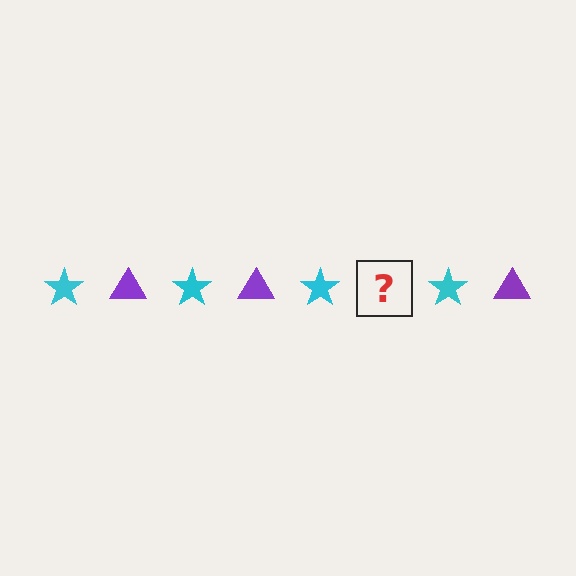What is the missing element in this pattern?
The missing element is a purple triangle.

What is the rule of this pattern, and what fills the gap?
The rule is that the pattern alternates between cyan star and purple triangle. The gap should be filled with a purple triangle.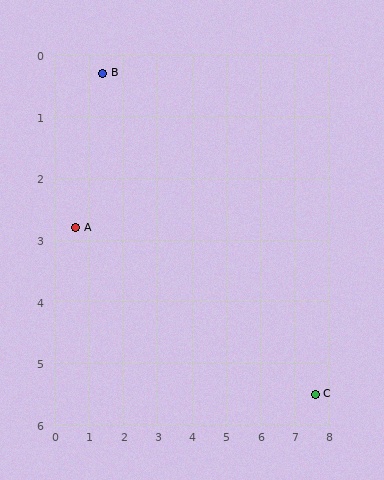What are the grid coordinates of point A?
Point A is at approximately (0.6, 2.8).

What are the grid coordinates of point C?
Point C is at approximately (7.6, 5.5).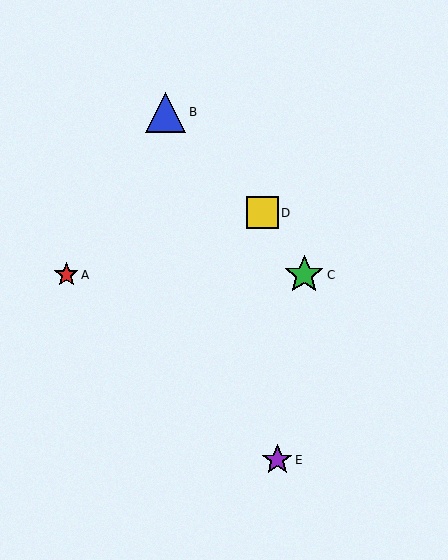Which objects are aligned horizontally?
Objects A, C are aligned horizontally.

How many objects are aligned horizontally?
2 objects (A, C) are aligned horizontally.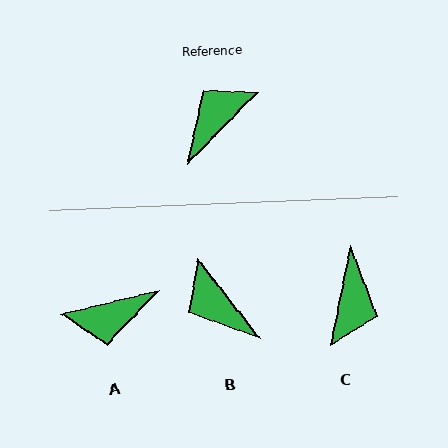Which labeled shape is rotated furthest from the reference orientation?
A, about 148 degrees away.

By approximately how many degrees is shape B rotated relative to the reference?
Approximately 82 degrees counter-clockwise.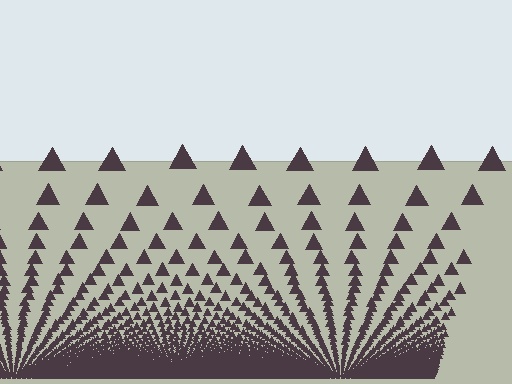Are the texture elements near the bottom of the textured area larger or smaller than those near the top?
Smaller. The gradient is inverted — elements near the bottom are smaller and denser.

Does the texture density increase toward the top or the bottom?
Density increases toward the bottom.